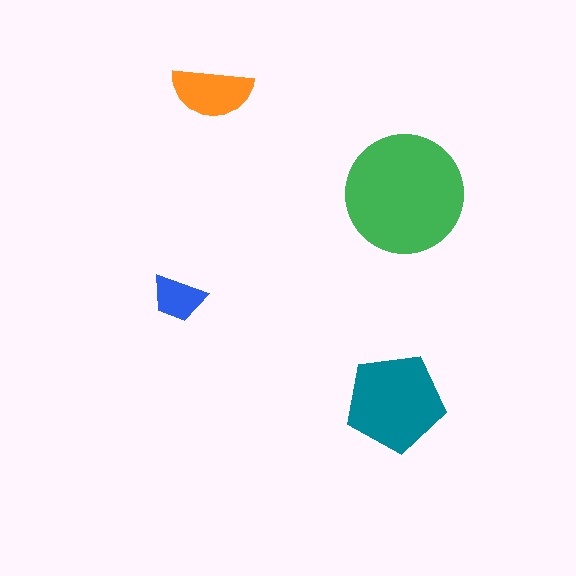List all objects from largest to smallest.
The green circle, the teal pentagon, the orange semicircle, the blue trapezoid.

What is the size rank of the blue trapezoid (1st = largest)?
4th.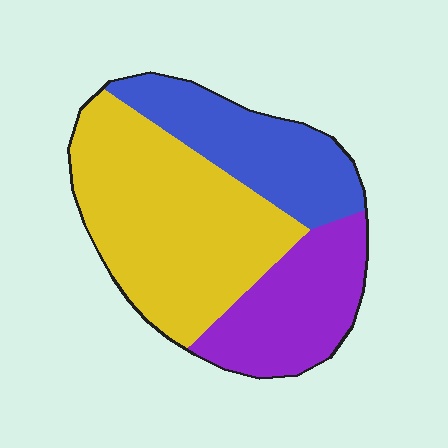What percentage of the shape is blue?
Blue covers 26% of the shape.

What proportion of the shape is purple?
Purple covers around 25% of the shape.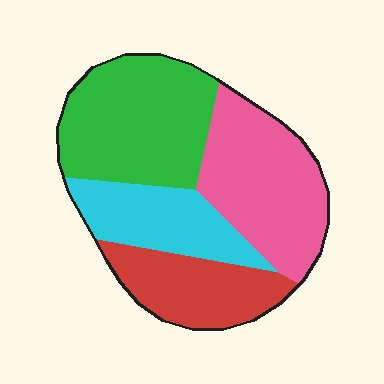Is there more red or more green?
Green.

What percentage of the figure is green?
Green covers 32% of the figure.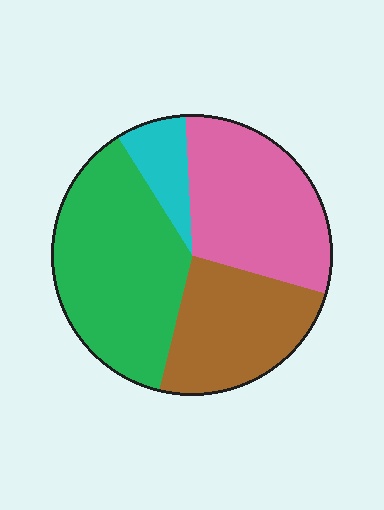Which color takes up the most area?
Green, at roughly 35%.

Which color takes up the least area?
Cyan, at roughly 10%.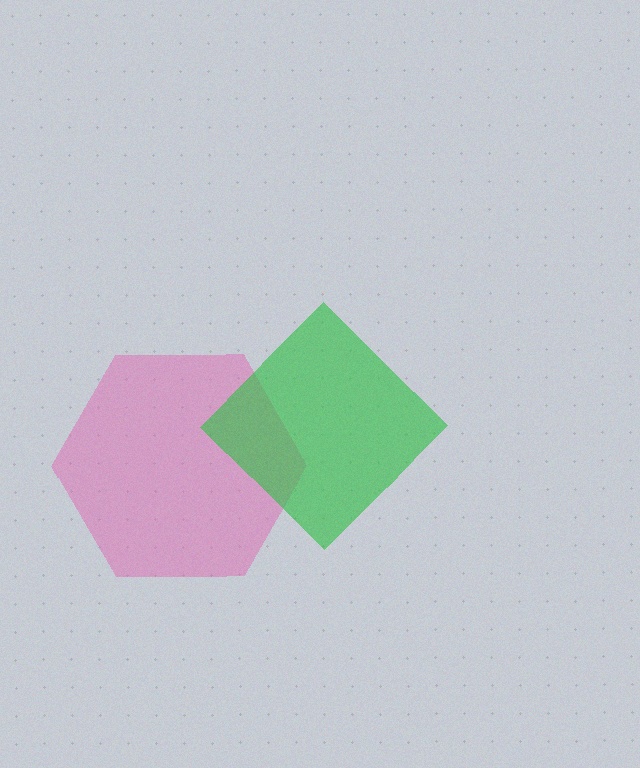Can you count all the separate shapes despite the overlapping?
Yes, there are 2 separate shapes.